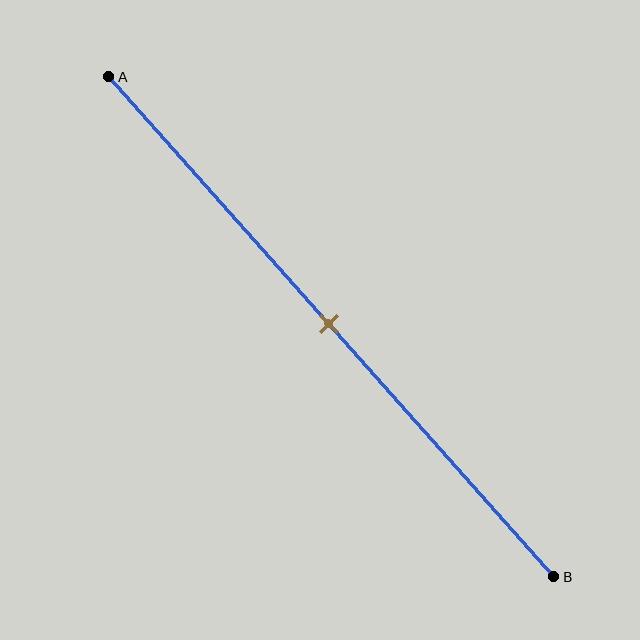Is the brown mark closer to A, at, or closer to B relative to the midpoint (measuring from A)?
The brown mark is approximately at the midpoint of segment AB.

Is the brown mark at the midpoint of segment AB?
Yes, the mark is approximately at the midpoint.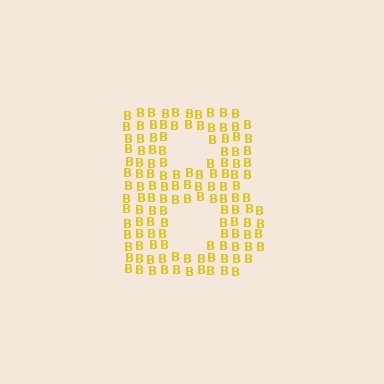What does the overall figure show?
The overall figure shows the letter B.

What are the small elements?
The small elements are letter B's.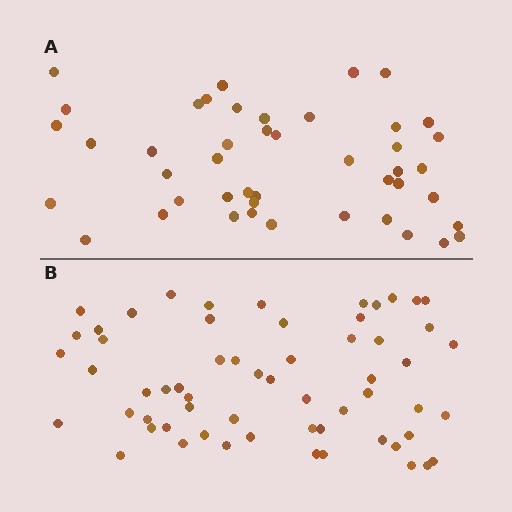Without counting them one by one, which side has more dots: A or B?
Region B (the bottom region) has more dots.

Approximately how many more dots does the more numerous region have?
Region B has approximately 15 more dots than region A.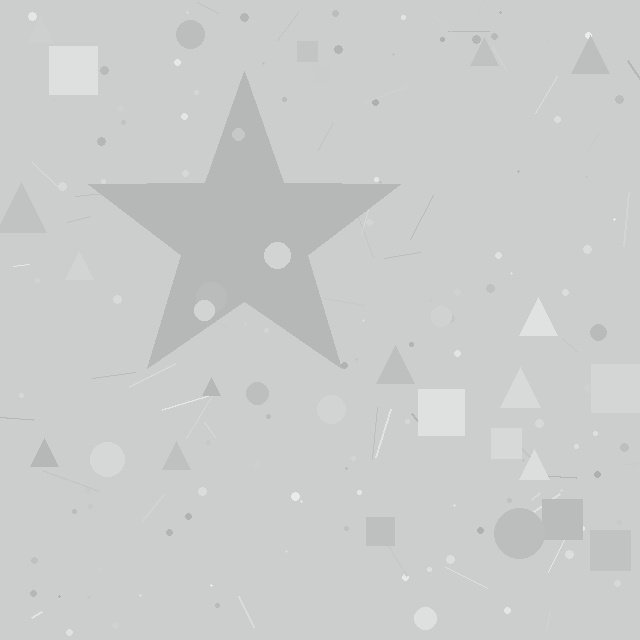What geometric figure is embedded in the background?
A star is embedded in the background.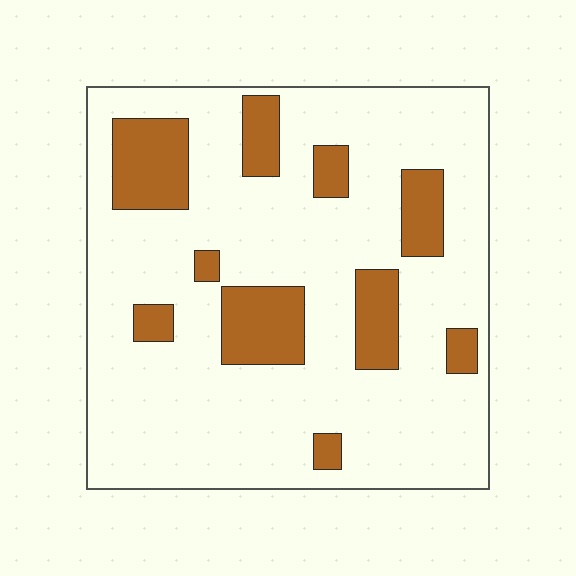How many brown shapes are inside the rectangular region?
10.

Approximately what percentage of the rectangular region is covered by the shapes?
Approximately 20%.